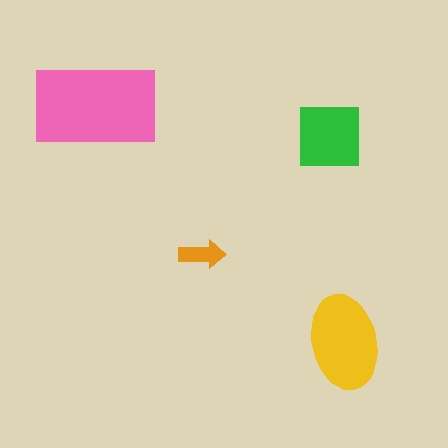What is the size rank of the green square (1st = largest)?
3rd.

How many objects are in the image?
There are 4 objects in the image.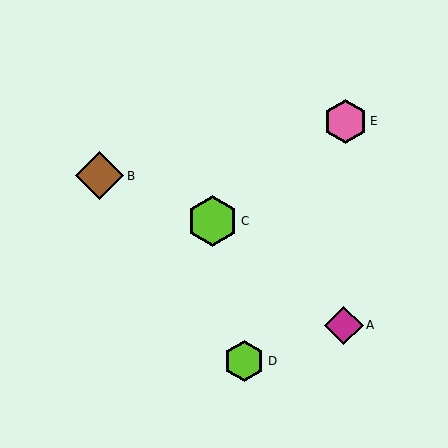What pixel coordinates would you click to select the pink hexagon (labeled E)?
Click at (345, 121) to select the pink hexagon E.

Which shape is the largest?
The lime hexagon (labeled C) is the largest.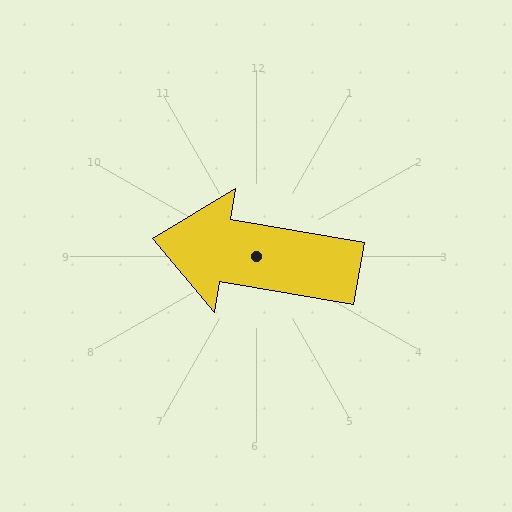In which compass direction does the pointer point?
West.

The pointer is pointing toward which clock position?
Roughly 9 o'clock.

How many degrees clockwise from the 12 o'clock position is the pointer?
Approximately 280 degrees.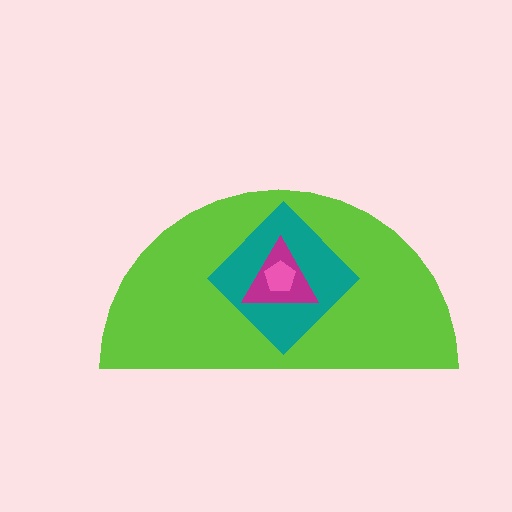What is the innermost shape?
The pink pentagon.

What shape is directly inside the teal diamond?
The magenta triangle.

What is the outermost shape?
The lime semicircle.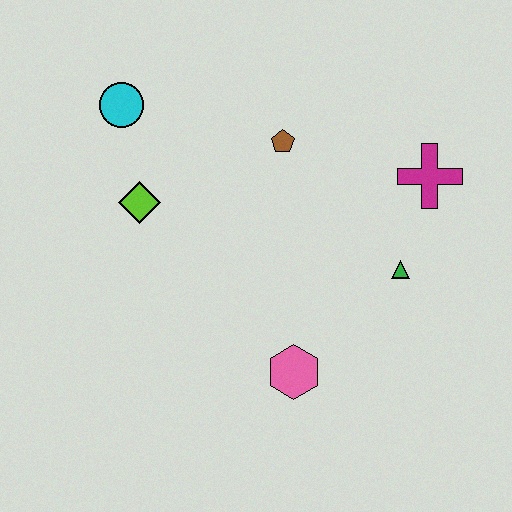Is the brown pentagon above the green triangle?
Yes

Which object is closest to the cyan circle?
The lime diamond is closest to the cyan circle.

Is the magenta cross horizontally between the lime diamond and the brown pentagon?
No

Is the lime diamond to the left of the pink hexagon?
Yes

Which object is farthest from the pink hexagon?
The cyan circle is farthest from the pink hexagon.